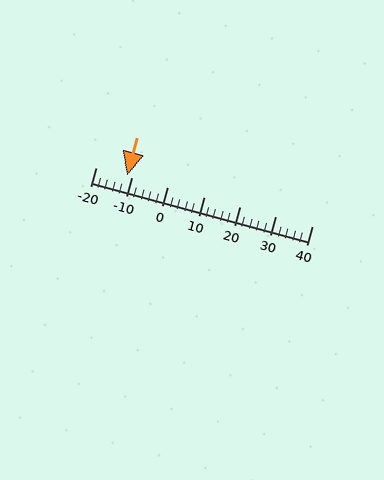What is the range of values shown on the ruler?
The ruler shows values from -20 to 40.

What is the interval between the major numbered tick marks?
The major tick marks are spaced 10 units apart.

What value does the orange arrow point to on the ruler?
The orange arrow points to approximately -11.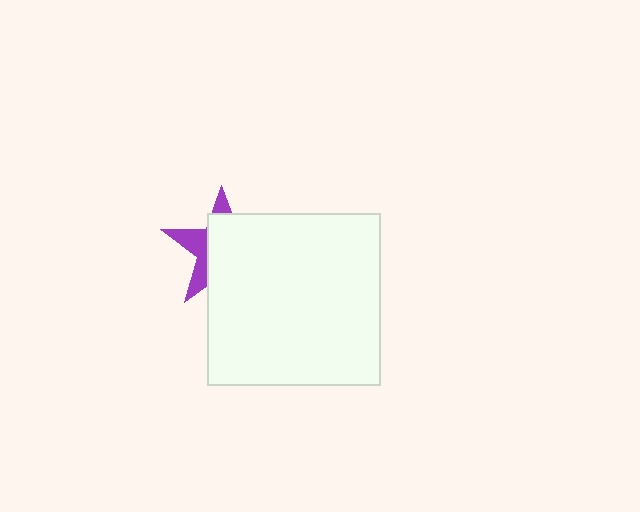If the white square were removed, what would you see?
You would see the complete purple star.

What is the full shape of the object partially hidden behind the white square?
The partially hidden object is a purple star.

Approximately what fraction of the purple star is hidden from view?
Roughly 66% of the purple star is hidden behind the white square.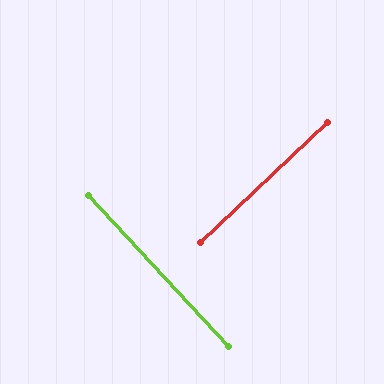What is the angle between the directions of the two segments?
Approximately 89 degrees.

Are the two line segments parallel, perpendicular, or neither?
Perpendicular — they meet at approximately 89°.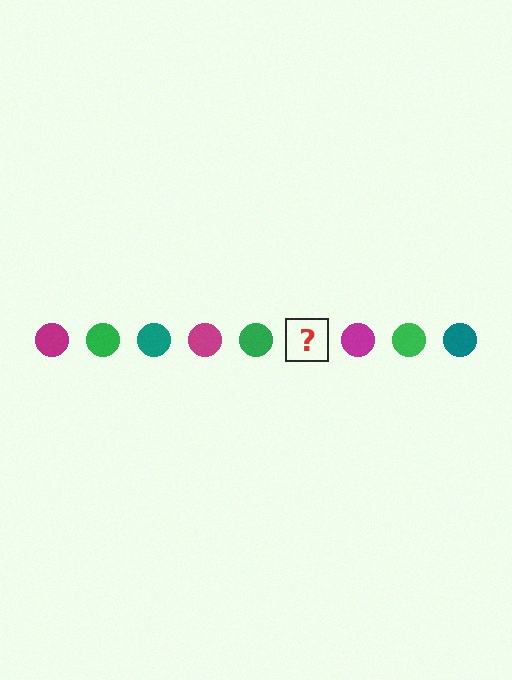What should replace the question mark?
The question mark should be replaced with a teal circle.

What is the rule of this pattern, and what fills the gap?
The rule is that the pattern cycles through magenta, green, teal circles. The gap should be filled with a teal circle.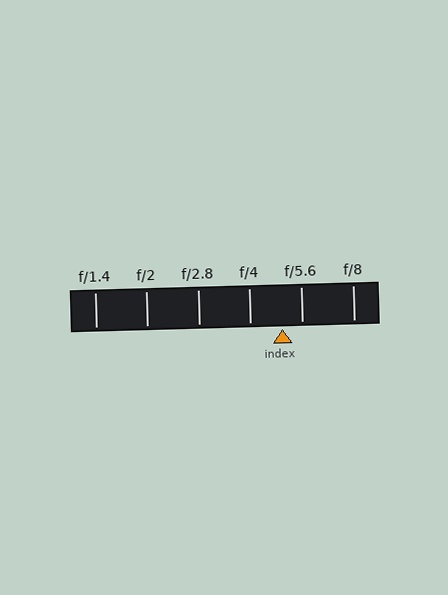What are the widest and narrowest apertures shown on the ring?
The widest aperture shown is f/1.4 and the narrowest is f/8.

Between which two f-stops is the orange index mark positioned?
The index mark is between f/4 and f/5.6.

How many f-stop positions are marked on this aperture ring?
There are 6 f-stop positions marked.